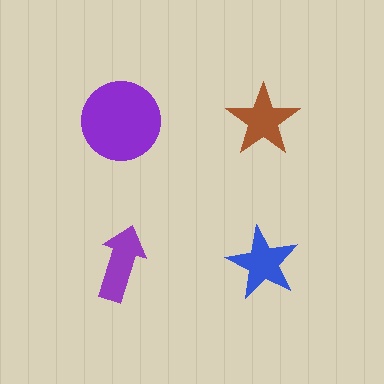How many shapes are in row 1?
2 shapes.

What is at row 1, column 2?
A brown star.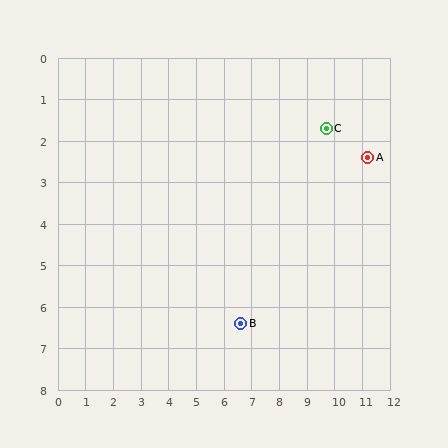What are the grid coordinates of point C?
Point C is at approximately (9.7, 1.7).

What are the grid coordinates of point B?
Point B is at approximately (6.6, 6.4).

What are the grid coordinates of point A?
Point A is at approximately (11.2, 2.4).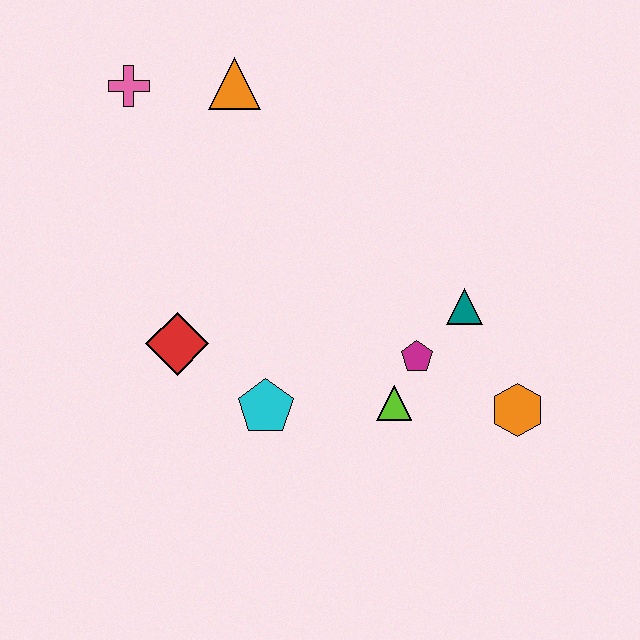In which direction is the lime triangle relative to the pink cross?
The lime triangle is below the pink cross.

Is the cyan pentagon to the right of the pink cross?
Yes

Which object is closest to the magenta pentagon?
The lime triangle is closest to the magenta pentagon.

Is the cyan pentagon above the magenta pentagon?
No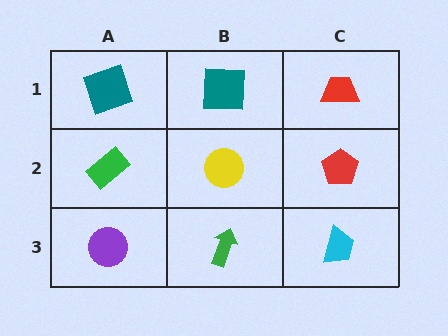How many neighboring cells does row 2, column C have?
3.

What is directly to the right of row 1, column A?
A teal square.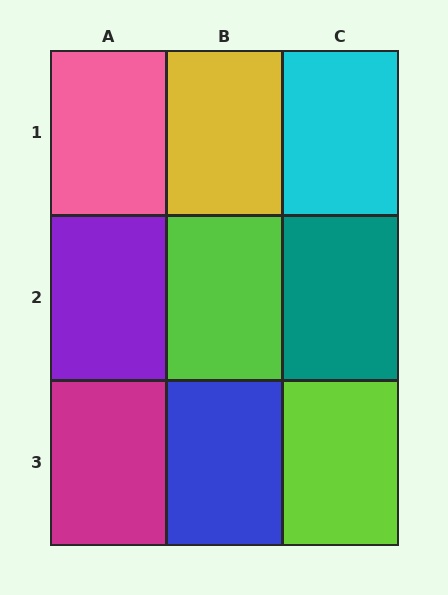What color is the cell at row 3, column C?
Lime.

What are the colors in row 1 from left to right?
Pink, yellow, cyan.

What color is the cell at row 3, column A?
Magenta.